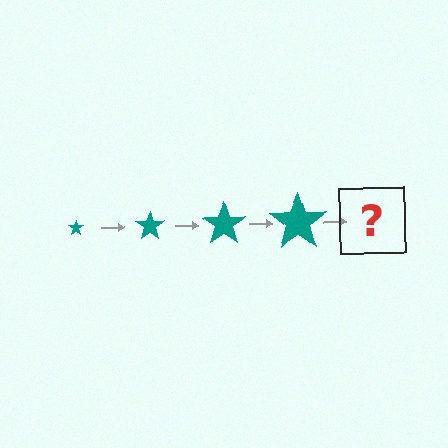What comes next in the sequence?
The next element should be a teal star, larger than the previous one.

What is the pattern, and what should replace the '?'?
The pattern is that the star gets progressively larger each step. The '?' should be a teal star, larger than the previous one.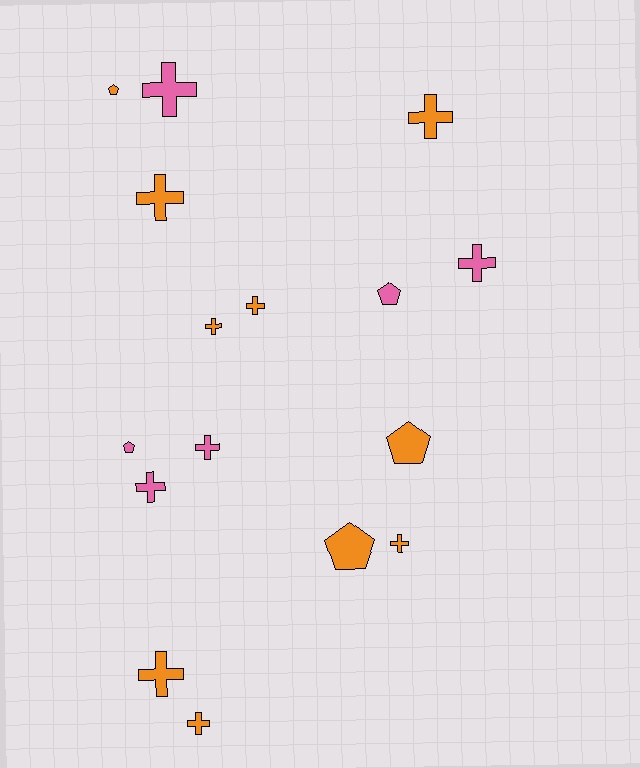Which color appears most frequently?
Orange, with 10 objects.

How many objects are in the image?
There are 16 objects.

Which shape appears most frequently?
Cross, with 11 objects.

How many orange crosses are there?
There are 7 orange crosses.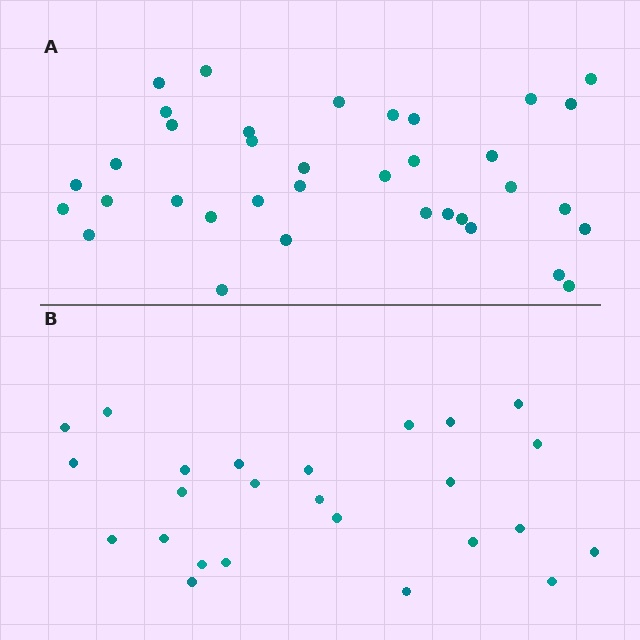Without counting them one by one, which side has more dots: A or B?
Region A (the top region) has more dots.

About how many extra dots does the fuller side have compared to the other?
Region A has roughly 12 or so more dots than region B.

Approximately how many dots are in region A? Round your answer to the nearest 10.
About 40 dots. (The exact count is 36, which rounds to 40.)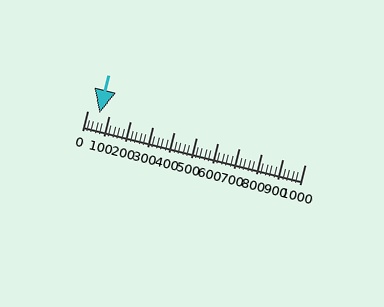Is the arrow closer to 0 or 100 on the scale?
The arrow is closer to 100.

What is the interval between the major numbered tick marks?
The major tick marks are spaced 100 units apart.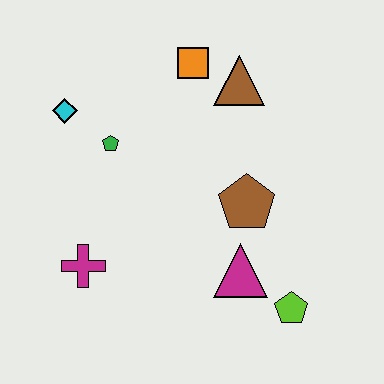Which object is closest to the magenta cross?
The green pentagon is closest to the magenta cross.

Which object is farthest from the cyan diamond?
The lime pentagon is farthest from the cyan diamond.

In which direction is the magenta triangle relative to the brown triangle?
The magenta triangle is below the brown triangle.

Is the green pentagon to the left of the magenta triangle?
Yes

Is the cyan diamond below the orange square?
Yes